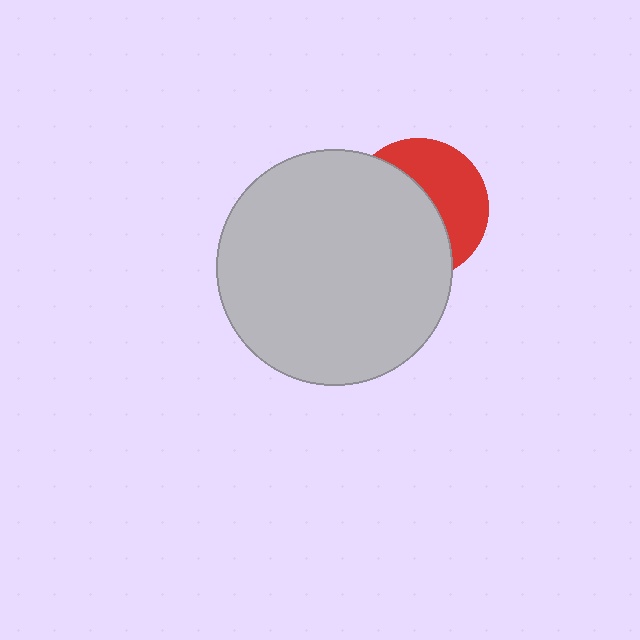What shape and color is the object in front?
The object in front is a light gray circle.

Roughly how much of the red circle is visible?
A small part of it is visible (roughly 42%).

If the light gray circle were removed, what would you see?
You would see the complete red circle.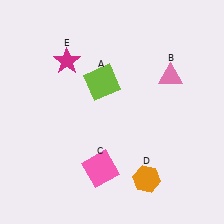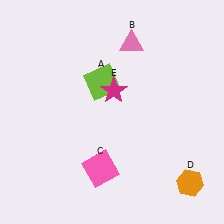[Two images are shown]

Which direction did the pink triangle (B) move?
The pink triangle (B) moved left.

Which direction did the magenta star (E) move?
The magenta star (E) moved right.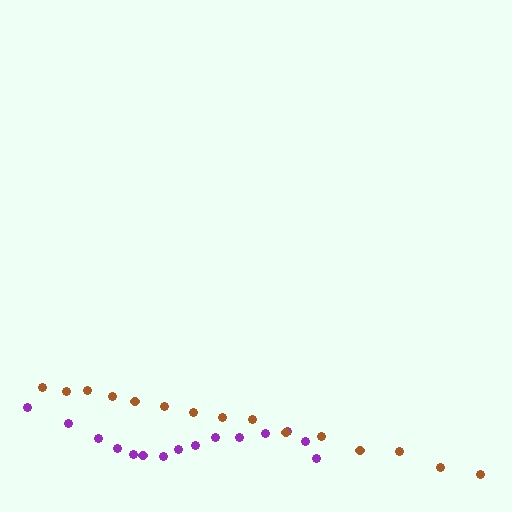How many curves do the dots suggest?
There are 2 distinct paths.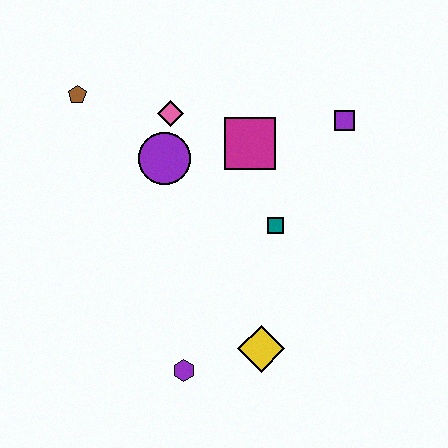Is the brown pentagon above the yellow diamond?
Yes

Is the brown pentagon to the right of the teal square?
No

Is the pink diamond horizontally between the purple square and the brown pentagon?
Yes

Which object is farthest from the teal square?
The brown pentagon is farthest from the teal square.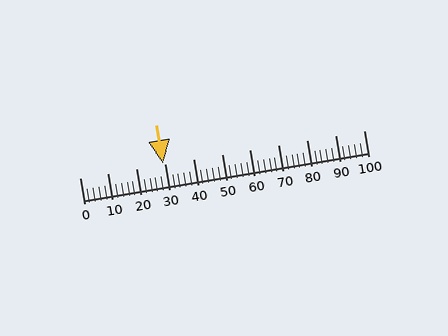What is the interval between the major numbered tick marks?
The major tick marks are spaced 10 units apart.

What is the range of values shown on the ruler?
The ruler shows values from 0 to 100.